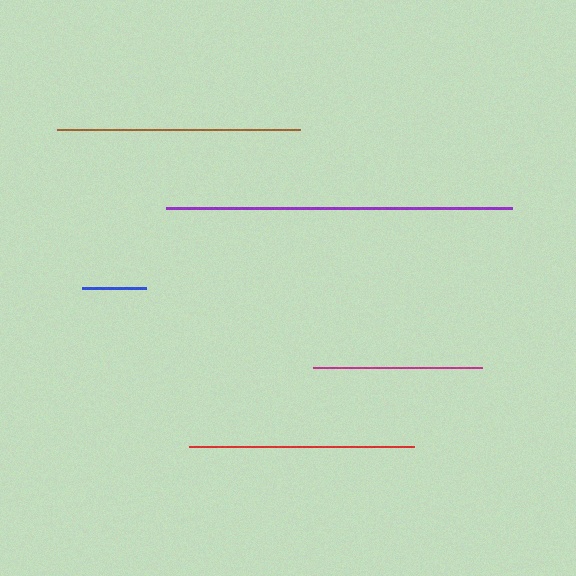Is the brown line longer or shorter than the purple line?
The purple line is longer than the brown line.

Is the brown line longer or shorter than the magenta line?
The brown line is longer than the magenta line.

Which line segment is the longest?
The purple line is the longest at approximately 345 pixels.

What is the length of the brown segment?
The brown segment is approximately 243 pixels long.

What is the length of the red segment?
The red segment is approximately 225 pixels long.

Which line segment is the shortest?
The blue line is the shortest at approximately 63 pixels.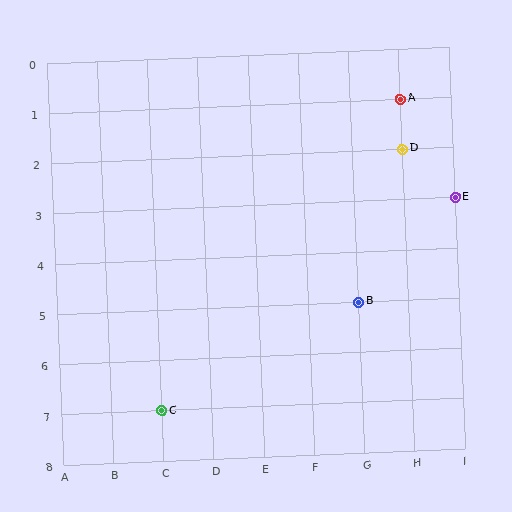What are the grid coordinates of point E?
Point E is at grid coordinates (I, 3).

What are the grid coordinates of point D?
Point D is at grid coordinates (H, 2).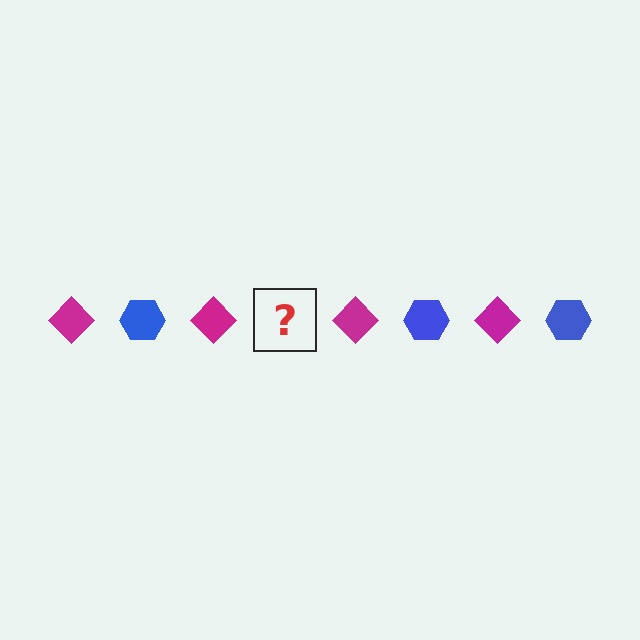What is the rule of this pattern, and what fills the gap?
The rule is that the pattern alternates between magenta diamond and blue hexagon. The gap should be filled with a blue hexagon.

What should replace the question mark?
The question mark should be replaced with a blue hexagon.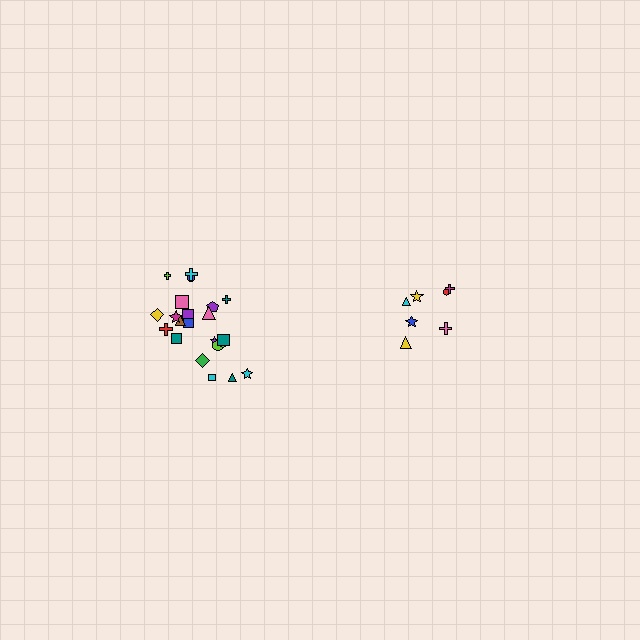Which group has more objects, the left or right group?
The left group.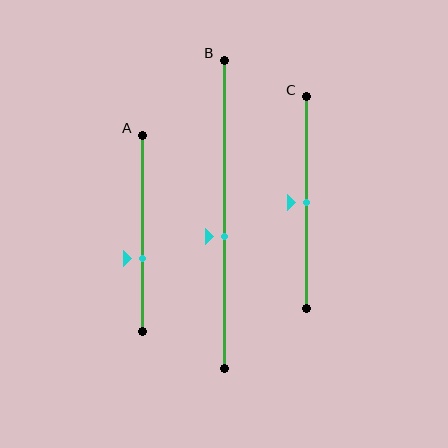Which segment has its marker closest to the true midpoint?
Segment C has its marker closest to the true midpoint.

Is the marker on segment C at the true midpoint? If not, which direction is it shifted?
Yes, the marker on segment C is at the true midpoint.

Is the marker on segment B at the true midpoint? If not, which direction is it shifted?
No, the marker on segment B is shifted downward by about 7% of the segment length.